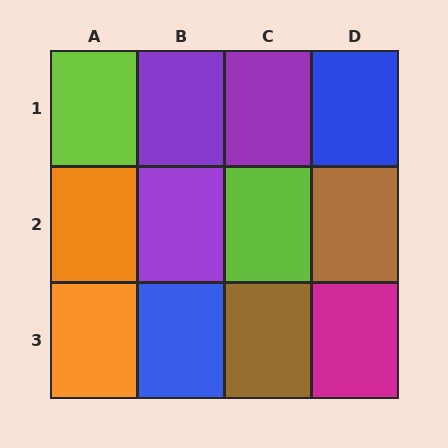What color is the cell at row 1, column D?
Blue.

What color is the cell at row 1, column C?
Purple.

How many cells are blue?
2 cells are blue.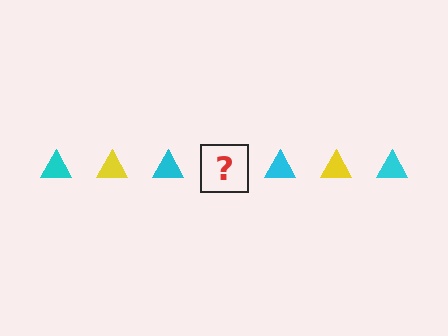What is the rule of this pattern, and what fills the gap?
The rule is that the pattern cycles through cyan, yellow triangles. The gap should be filled with a yellow triangle.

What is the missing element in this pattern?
The missing element is a yellow triangle.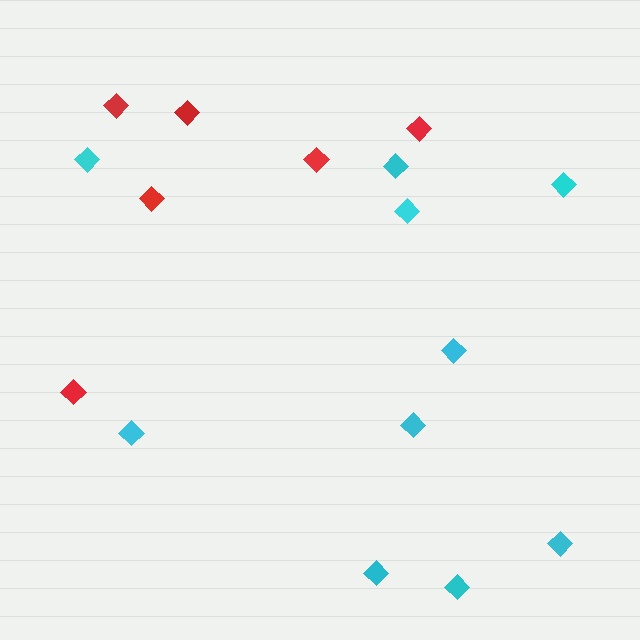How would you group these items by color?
There are 2 groups: one group of cyan diamonds (10) and one group of red diamonds (6).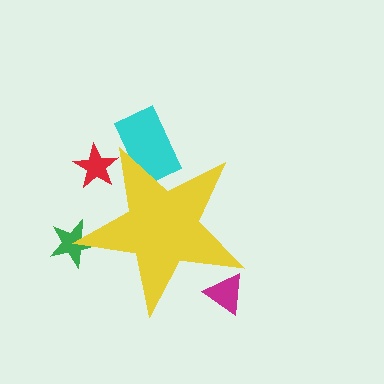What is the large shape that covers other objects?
A yellow star.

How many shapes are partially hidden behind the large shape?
4 shapes are partially hidden.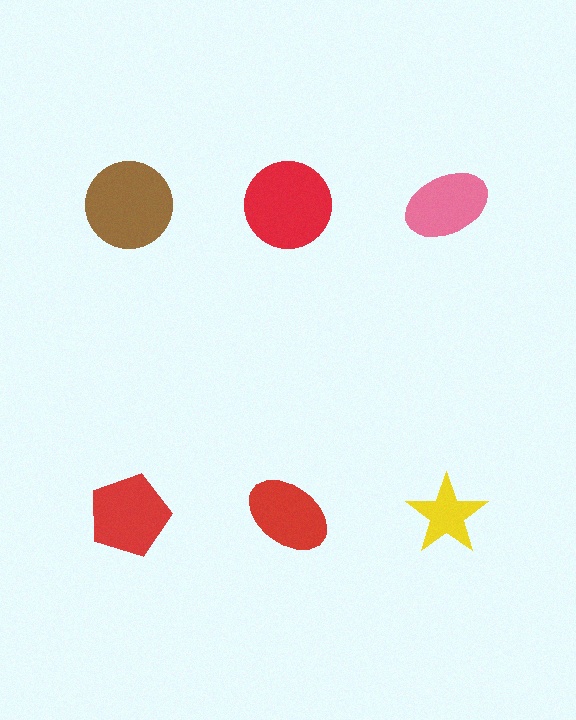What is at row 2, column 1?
A red pentagon.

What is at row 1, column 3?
A pink ellipse.